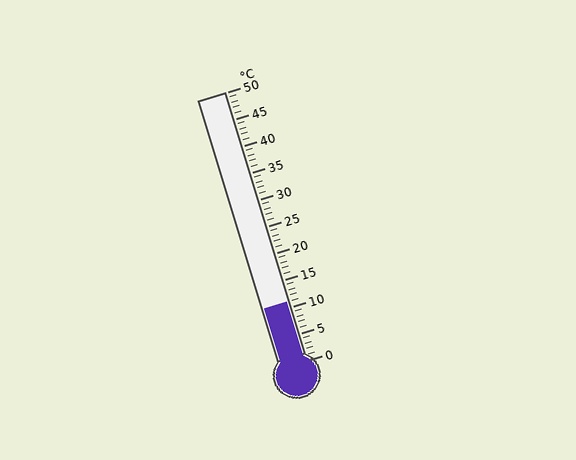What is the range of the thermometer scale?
The thermometer scale ranges from 0°C to 50°C.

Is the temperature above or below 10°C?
The temperature is above 10°C.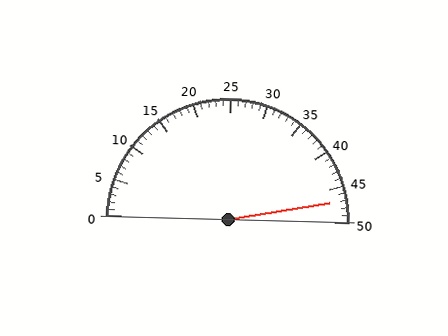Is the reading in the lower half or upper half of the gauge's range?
The reading is in the upper half of the range (0 to 50).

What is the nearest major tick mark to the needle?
The nearest major tick mark is 45.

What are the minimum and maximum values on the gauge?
The gauge ranges from 0 to 50.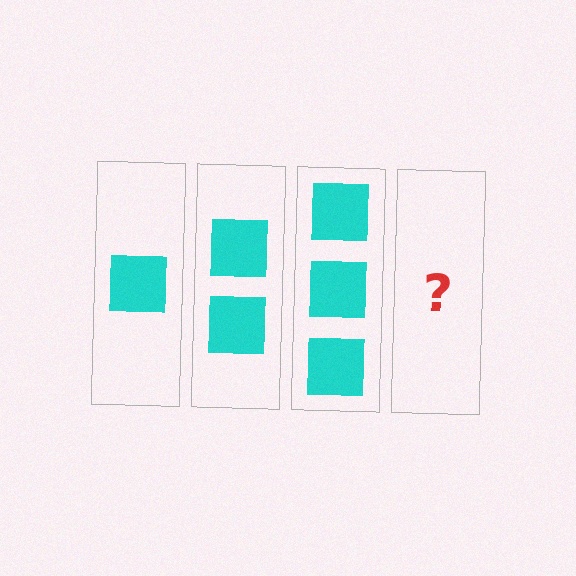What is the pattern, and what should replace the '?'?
The pattern is that each step adds one more square. The '?' should be 4 squares.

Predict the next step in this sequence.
The next step is 4 squares.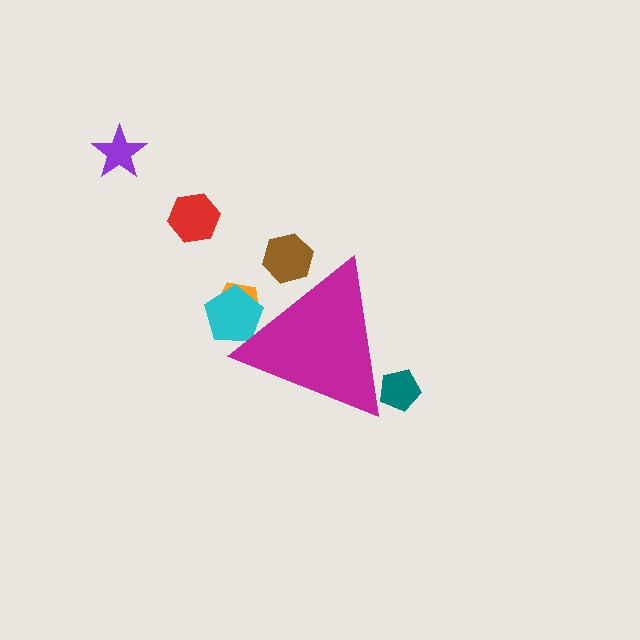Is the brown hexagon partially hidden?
Yes, the brown hexagon is partially hidden behind the magenta triangle.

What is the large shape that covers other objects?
A magenta triangle.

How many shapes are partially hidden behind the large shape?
4 shapes are partially hidden.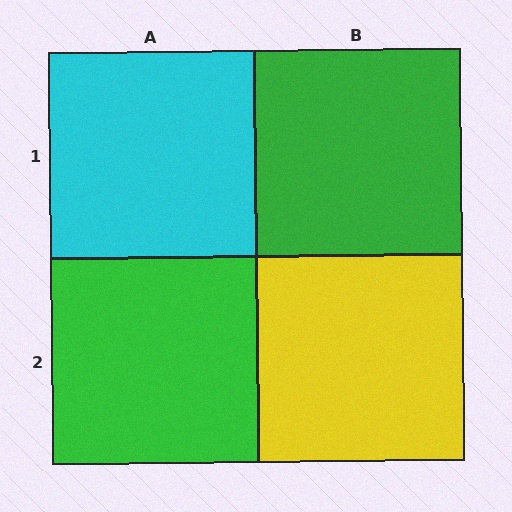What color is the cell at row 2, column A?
Green.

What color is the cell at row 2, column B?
Yellow.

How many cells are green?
2 cells are green.